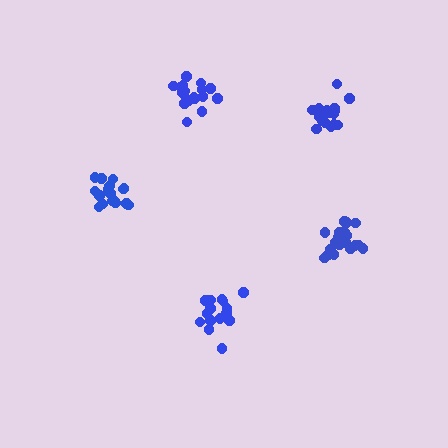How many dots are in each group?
Group 1: 16 dots, Group 2: 20 dots, Group 3: 20 dots, Group 4: 19 dots, Group 5: 17 dots (92 total).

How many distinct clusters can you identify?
There are 5 distinct clusters.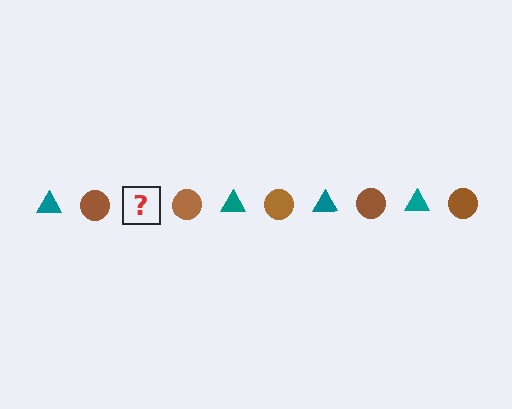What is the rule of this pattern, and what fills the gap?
The rule is that the pattern alternates between teal triangle and brown circle. The gap should be filled with a teal triangle.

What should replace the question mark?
The question mark should be replaced with a teal triangle.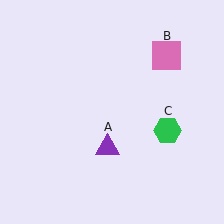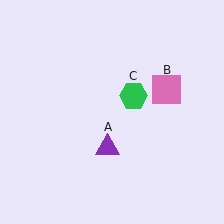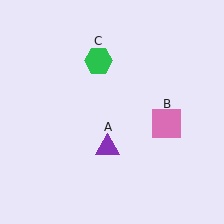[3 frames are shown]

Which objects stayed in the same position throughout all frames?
Purple triangle (object A) remained stationary.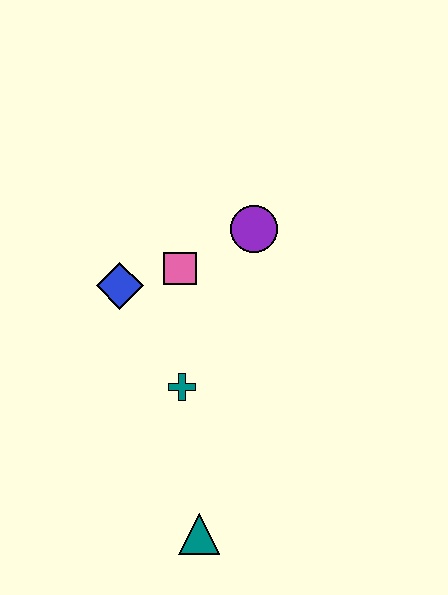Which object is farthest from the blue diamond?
The teal triangle is farthest from the blue diamond.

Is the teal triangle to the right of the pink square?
Yes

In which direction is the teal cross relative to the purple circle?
The teal cross is below the purple circle.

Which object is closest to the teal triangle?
The teal cross is closest to the teal triangle.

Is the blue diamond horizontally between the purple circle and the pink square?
No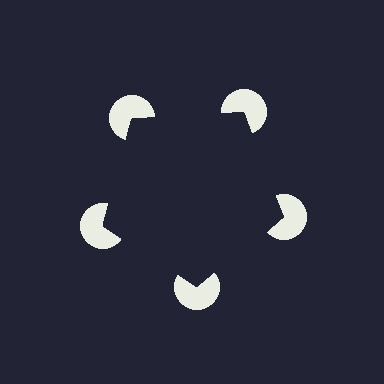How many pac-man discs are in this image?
There are 5 — one at each vertex of the illusory pentagon.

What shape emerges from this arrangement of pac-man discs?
An illusory pentagon — its edges are inferred from the aligned wedge cuts in the pac-man discs, not physically drawn.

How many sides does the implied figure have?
5 sides.